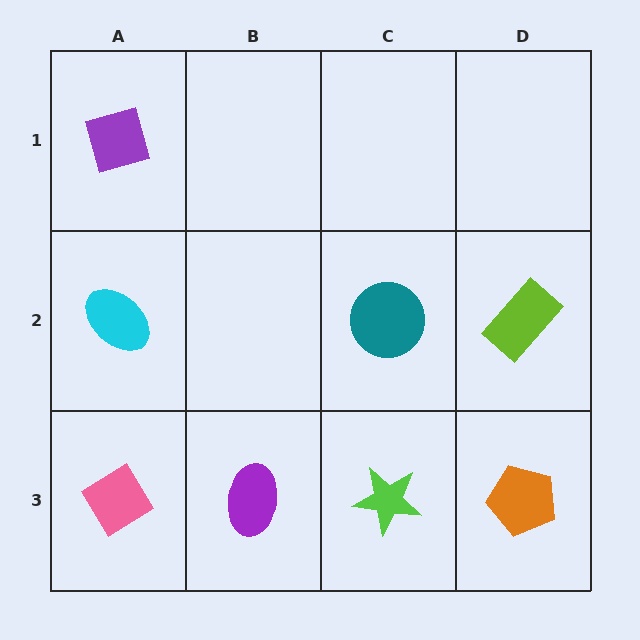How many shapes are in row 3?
4 shapes.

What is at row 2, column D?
A lime rectangle.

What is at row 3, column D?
An orange pentagon.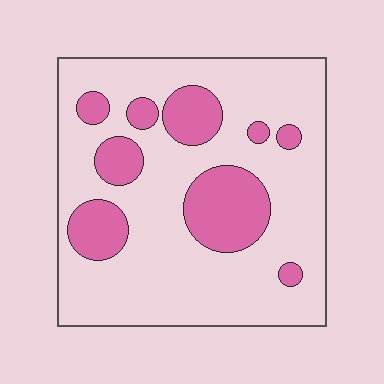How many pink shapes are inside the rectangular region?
9.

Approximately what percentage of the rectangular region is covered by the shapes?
Approximately 25%.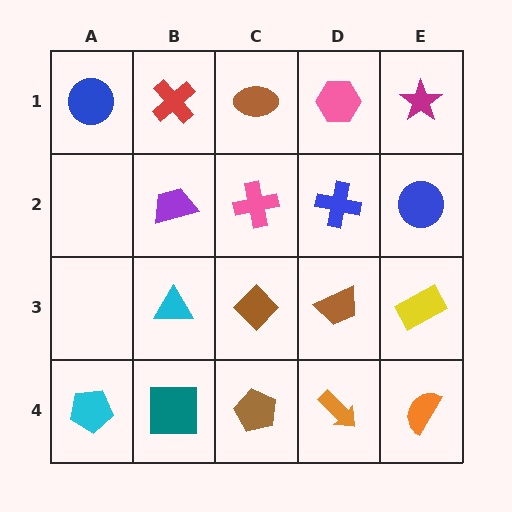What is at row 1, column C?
A brown ellipse.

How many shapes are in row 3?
4 shapes.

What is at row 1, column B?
A red cross.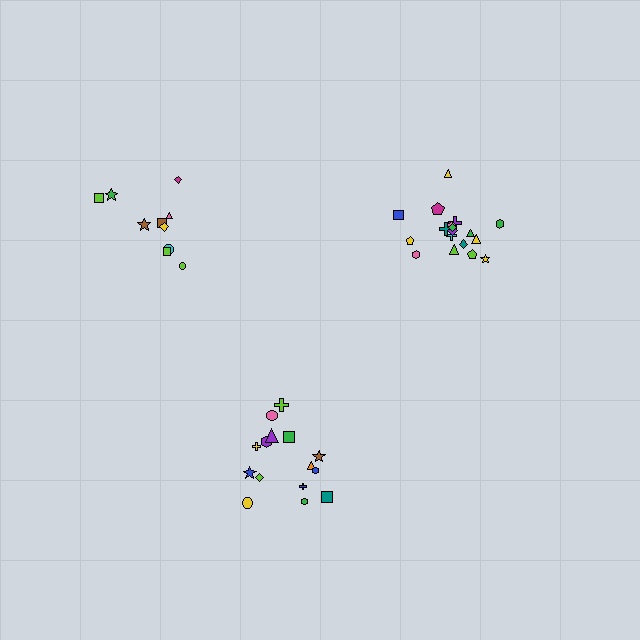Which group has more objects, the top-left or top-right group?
The top-right group.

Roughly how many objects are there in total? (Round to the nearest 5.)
Roughly 45 objects in total.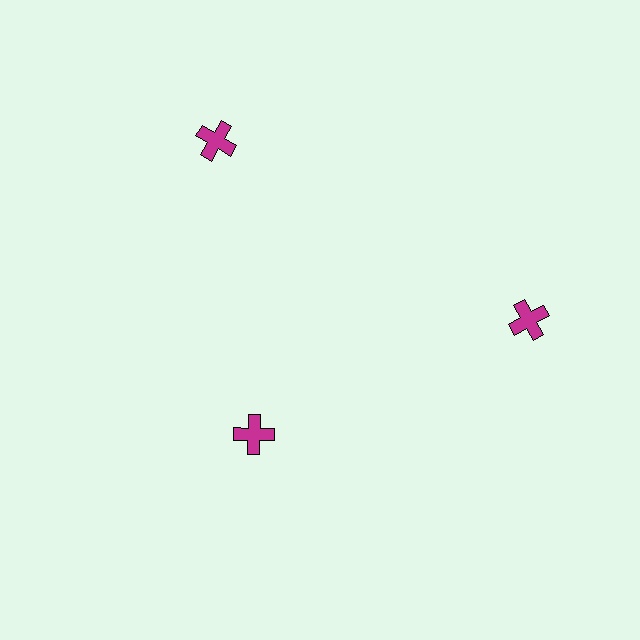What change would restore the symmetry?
The symmetry would be restored by moving it outward, back onto the ring so that all 3 crosses sit at equal angles and equal distance from the center.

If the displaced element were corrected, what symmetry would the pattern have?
It would have 3-fold rotational symmetry — the pattern would map onto itself every 120 degrees.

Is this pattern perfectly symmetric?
No. The 3 magenta crosses are arranged in a ring, but one element near the 7 o'clock position is pulled inward toward the center, breaking the 3-fold rotational symmetry.